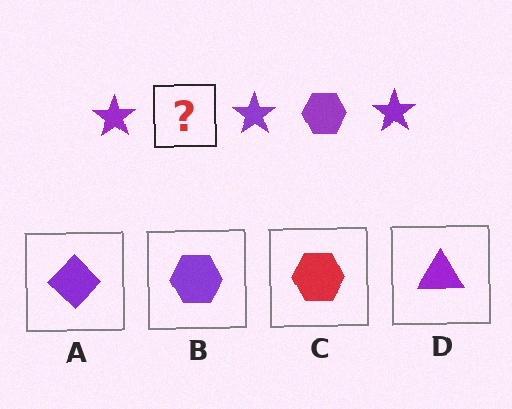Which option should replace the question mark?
Option B.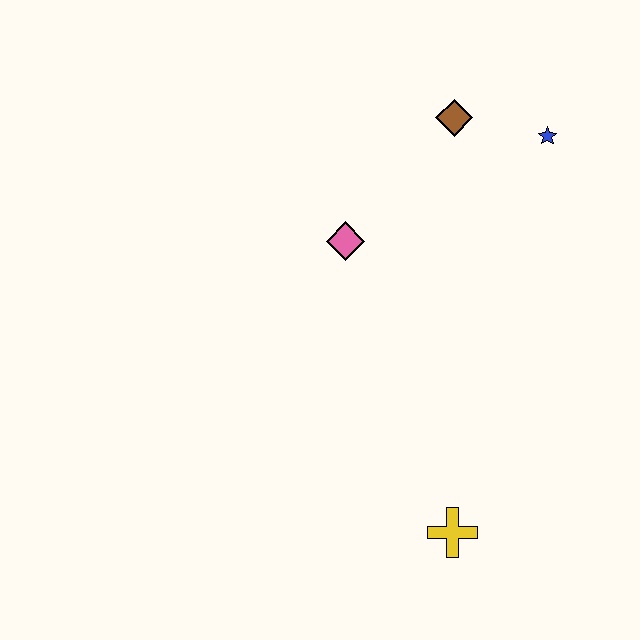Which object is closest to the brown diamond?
The blue star is closest to the brown diamond.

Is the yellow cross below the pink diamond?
Yes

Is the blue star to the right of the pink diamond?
Yes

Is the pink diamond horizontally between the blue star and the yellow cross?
No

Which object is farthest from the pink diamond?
The yellow cross is farthest from the pink diamond.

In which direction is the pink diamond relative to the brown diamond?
The pink diamond is below the brown diamond.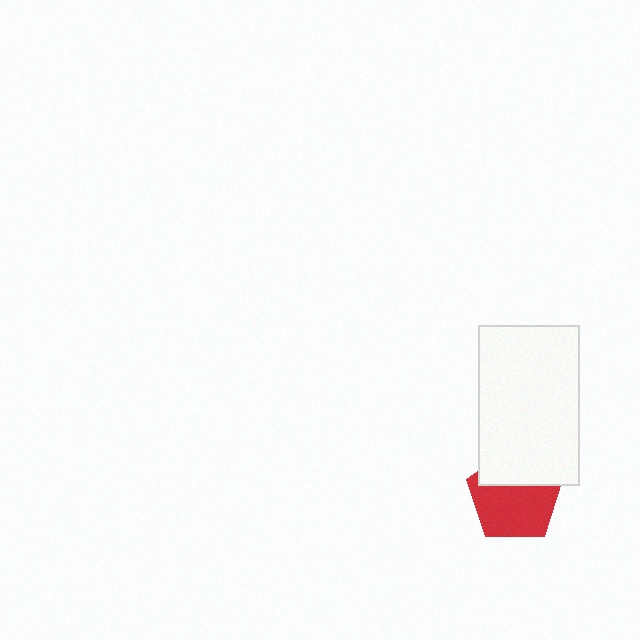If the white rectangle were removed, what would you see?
You would see the complete red pentagon.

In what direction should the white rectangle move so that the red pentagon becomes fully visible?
The white rectangle should move up. That is the shortest direction to clear the overlap and leave the red pentagon fully visible.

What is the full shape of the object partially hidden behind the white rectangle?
The partially hidden object is a red pentagon.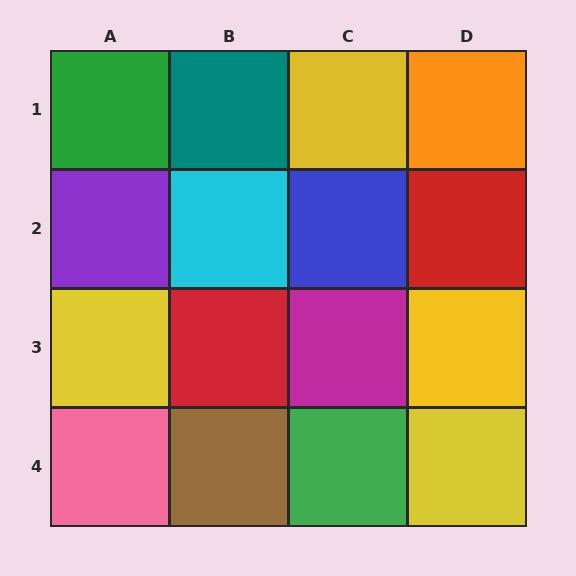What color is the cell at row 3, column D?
Yellow.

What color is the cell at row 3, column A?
Yellow.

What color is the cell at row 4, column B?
Brown.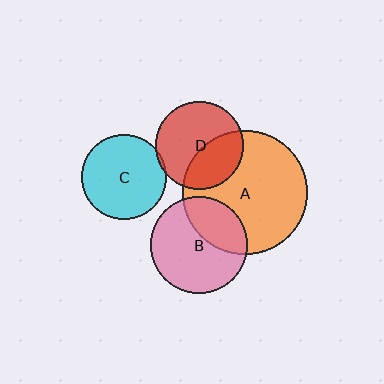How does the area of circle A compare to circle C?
Approximately 2.1 times.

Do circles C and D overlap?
Yes.